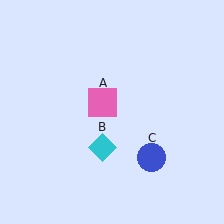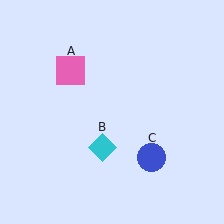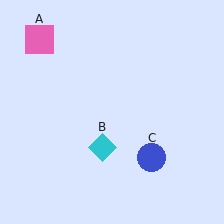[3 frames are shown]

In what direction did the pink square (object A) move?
The pink square (object A) moved up and to the left.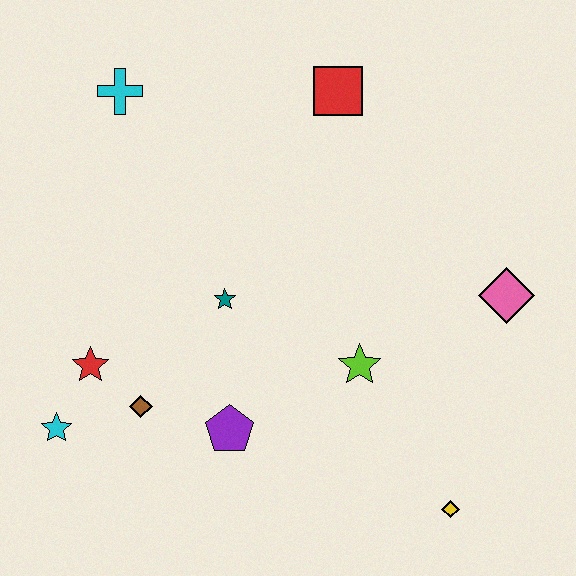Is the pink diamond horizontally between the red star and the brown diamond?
No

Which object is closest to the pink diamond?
The lime star is closest to the pink diamond.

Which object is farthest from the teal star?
The yellow diamond is farthest from the teal star.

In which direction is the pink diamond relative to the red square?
The pink diamond is below the red square.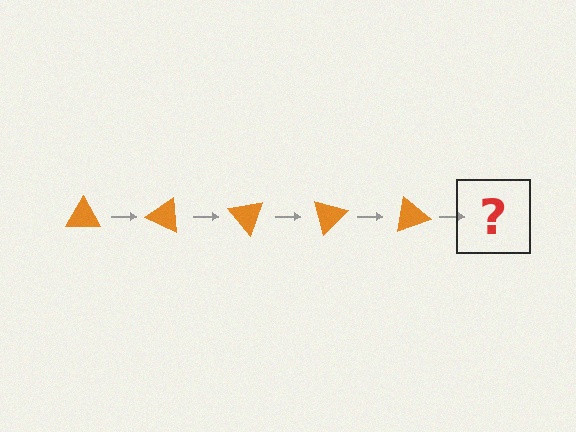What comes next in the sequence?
The next element should be an orange triangle rotated 125 degrees.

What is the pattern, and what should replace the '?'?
The pattern is that the triangle rotates 25 degrees each step. The '?' should be an orange triangle rotated 125 degrees.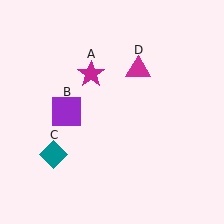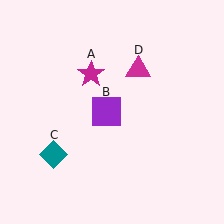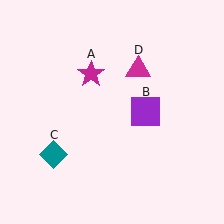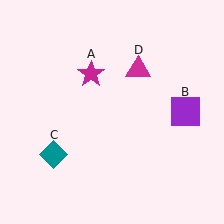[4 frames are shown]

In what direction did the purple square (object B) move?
The purple square (object B) moved right.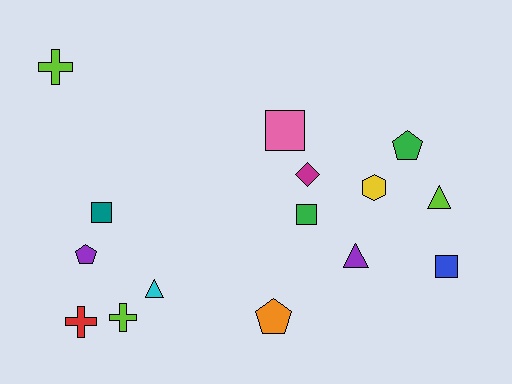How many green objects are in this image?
There are 2 green objects.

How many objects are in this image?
There are 15 objects.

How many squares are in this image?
There are 4 squares.